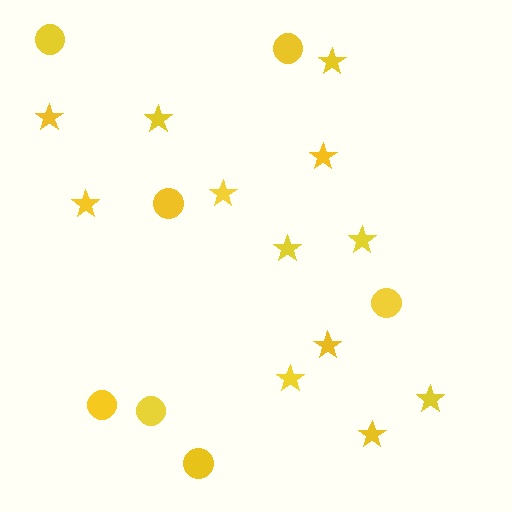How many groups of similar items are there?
There are 2 groups: one group of stars (12) and one group of circles (7).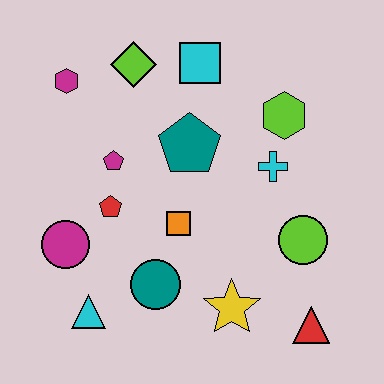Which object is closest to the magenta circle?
The red pentagon is closest to the magenta circle.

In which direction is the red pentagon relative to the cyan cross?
The red pentagon is to the left of the cyan cross.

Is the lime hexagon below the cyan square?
Yes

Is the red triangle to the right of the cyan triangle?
Yes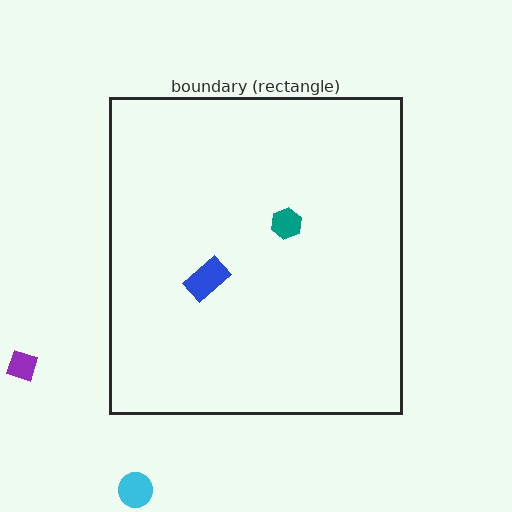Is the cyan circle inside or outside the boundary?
Outside.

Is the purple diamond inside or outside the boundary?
Outside.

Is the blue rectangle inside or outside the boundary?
Inside.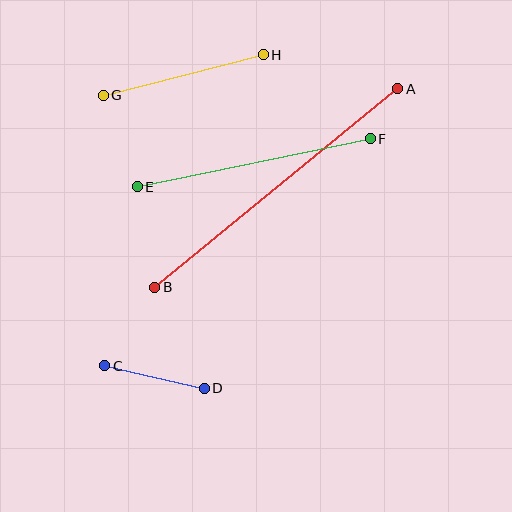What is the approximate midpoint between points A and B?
The midpoint is at approximately (276, 188) pixels.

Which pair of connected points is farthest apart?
Points A and B are farthest apart.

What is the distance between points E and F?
The distance is approximately 238 pixels.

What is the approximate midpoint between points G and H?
The midpoint is at approximately (183, 75) pixels.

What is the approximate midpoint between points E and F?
The midpoint is at approximately (254, 163) pixels.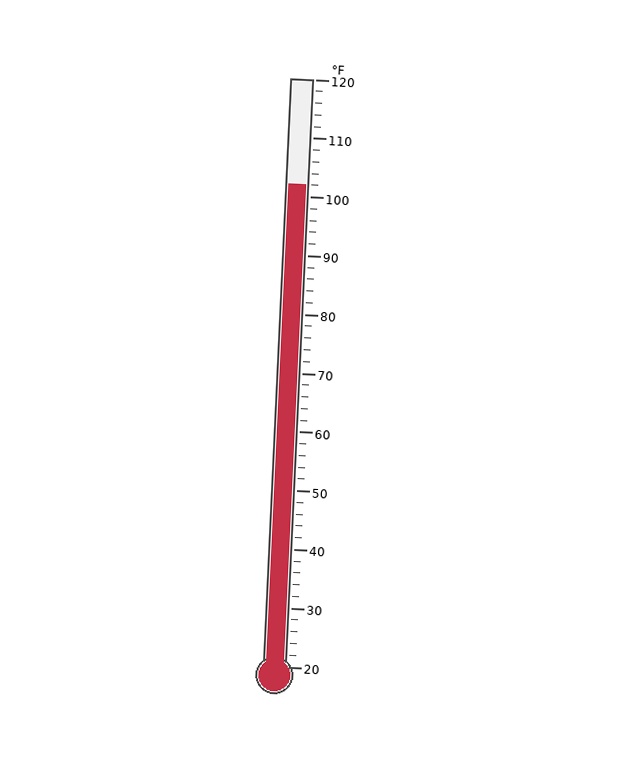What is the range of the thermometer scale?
The thermometer scale ranges from 20°F to 120°F.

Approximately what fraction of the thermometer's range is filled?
The thermometer is filled to approximately 80% of its range.